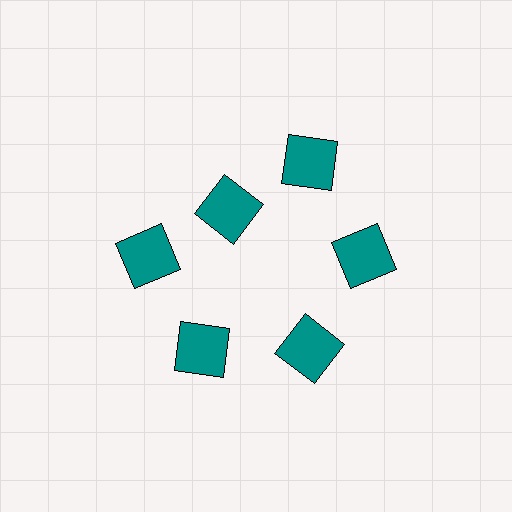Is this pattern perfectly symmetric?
No. The 6 teal squares are arranged in a ring, but one element near the 11 o'clock position is pulled inward toward the center, breaking the 6-fold rotational symmetry.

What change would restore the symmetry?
The symmetry would be restored by moving it outward, back onto the ring so that all 6 squares sit at equal angles and equal distance from the center.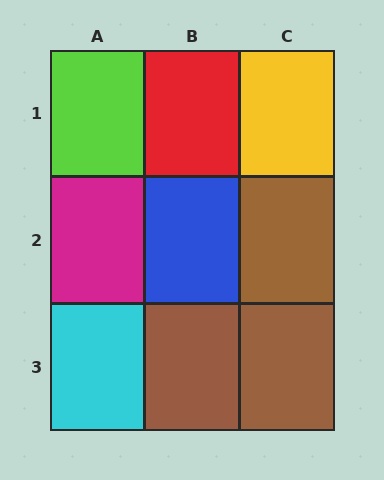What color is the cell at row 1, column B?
Red.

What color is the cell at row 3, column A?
Cyan.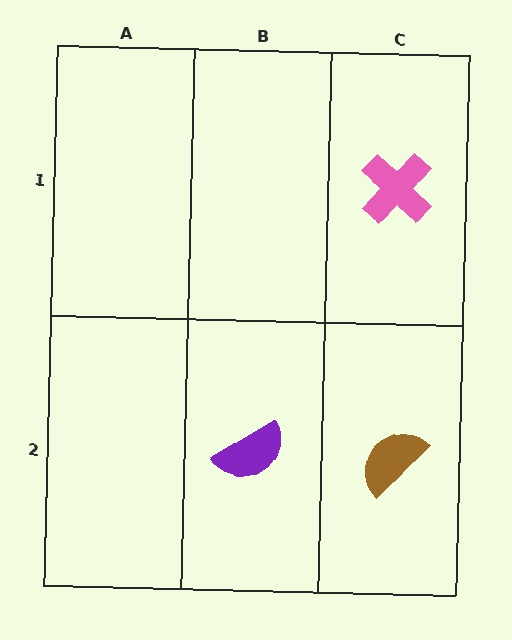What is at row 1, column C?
A pink cross.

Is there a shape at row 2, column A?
No, that cell is empty.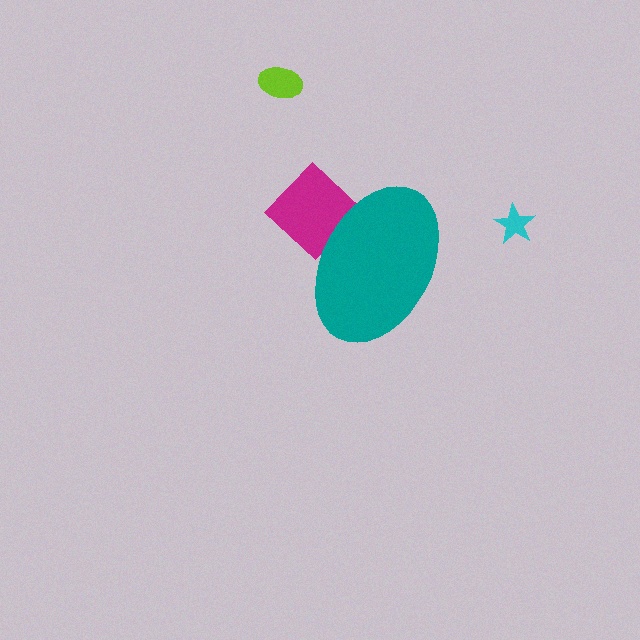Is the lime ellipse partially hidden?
No, the lime ellipse is fully visible.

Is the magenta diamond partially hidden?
Yes, the magenta diamond is partially hidden behind the teal ellipse.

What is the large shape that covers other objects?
A teal ellipse.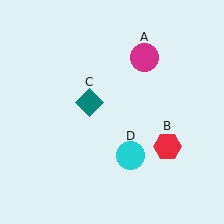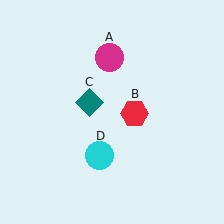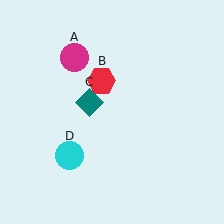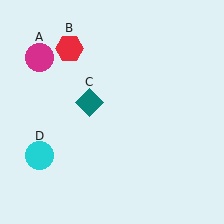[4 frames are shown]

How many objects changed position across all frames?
3 objects changed position: magenta circle (object A), red hexagon (object B), cyan circle (object D).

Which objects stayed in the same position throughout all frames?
Teal diamond (object C) remained stationary.